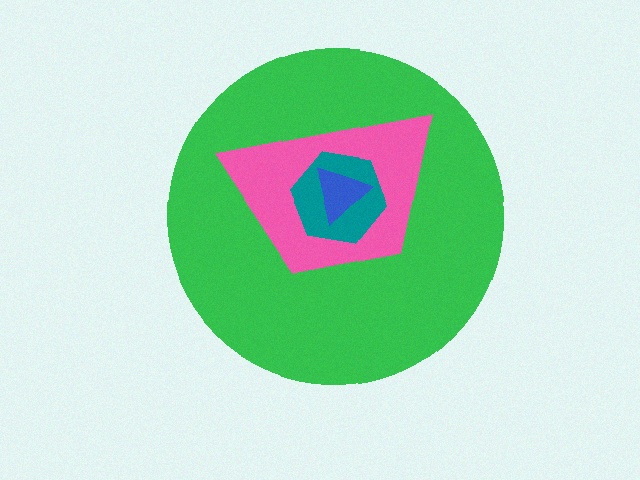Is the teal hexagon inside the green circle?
Yes.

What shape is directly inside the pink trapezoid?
The teal hexagon.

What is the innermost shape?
The blue triangle.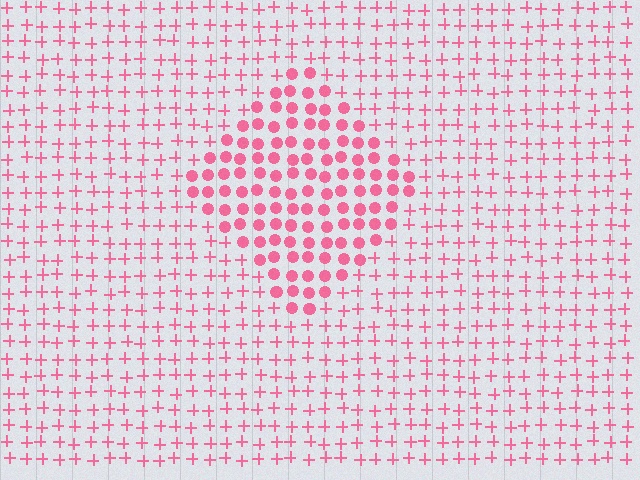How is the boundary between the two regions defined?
The boundary is defined by a change in element shape: circles inside vs. plus signs outside. All elements share the same color and spacing.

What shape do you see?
I see a diamond.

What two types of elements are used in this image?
The image uses circles inside the diamond region and plus signs outside it.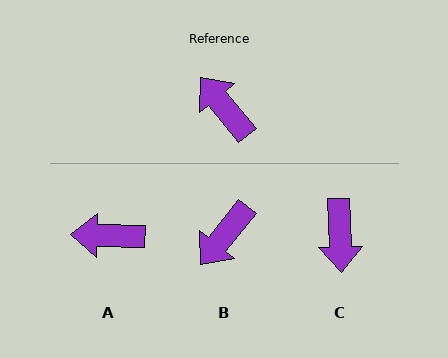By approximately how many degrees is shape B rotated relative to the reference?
Approximately 102 degrees counter-clockwise.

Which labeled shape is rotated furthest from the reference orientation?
C, about 143 degrees away.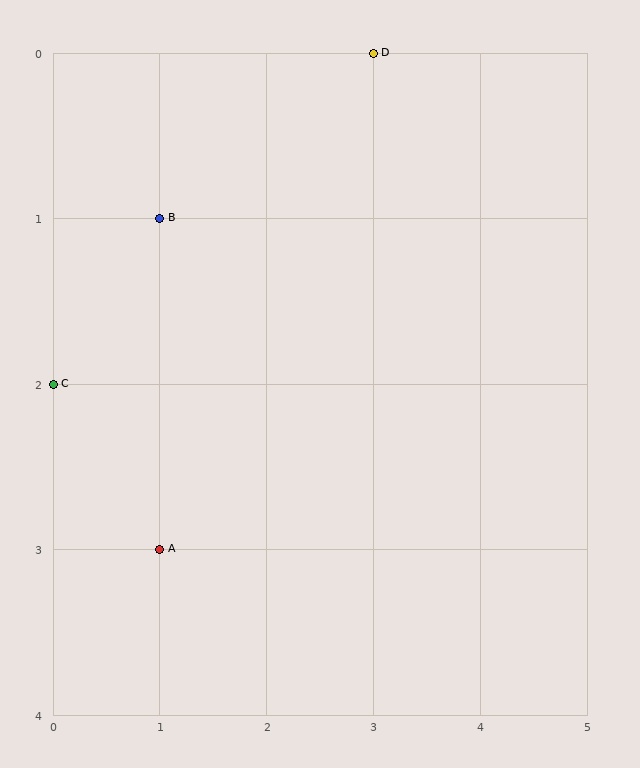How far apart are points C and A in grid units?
Points C and A are 1 column and 1 row apart (about 1.4 grid units diagonally).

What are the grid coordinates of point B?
Point B is at grid coordinates (1, 1).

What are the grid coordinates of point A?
Point A is at grid coordinates (1, 3).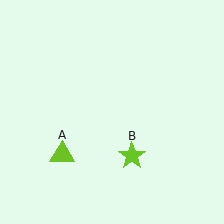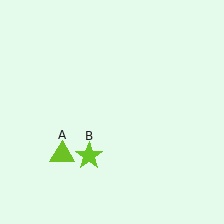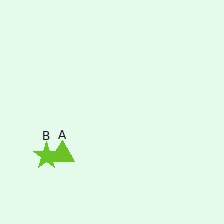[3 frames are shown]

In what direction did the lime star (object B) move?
The lime star (object B) moved left.